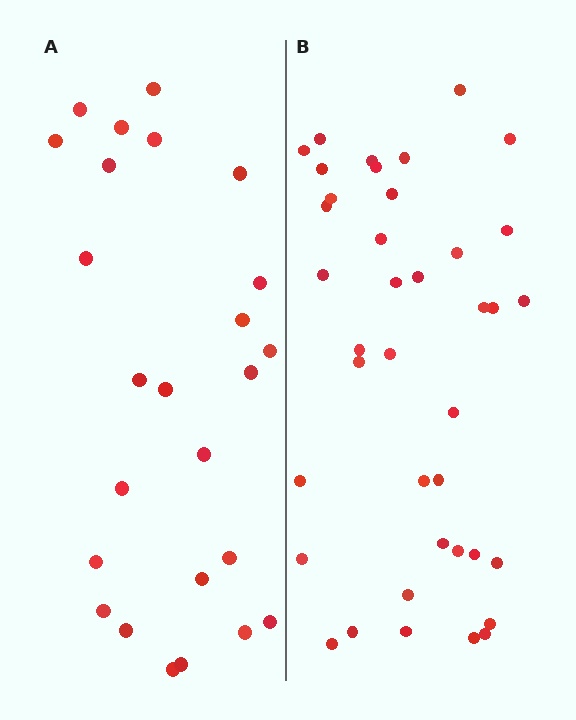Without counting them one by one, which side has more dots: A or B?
Region B (the right region) has more dots.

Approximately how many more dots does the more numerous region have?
Region B has approximately 15 more dots than region A.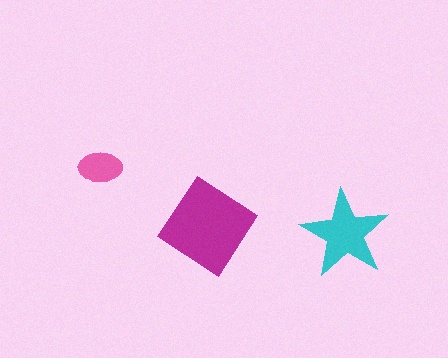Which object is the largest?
The magenta diamond.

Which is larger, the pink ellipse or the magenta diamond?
The magenta diamond.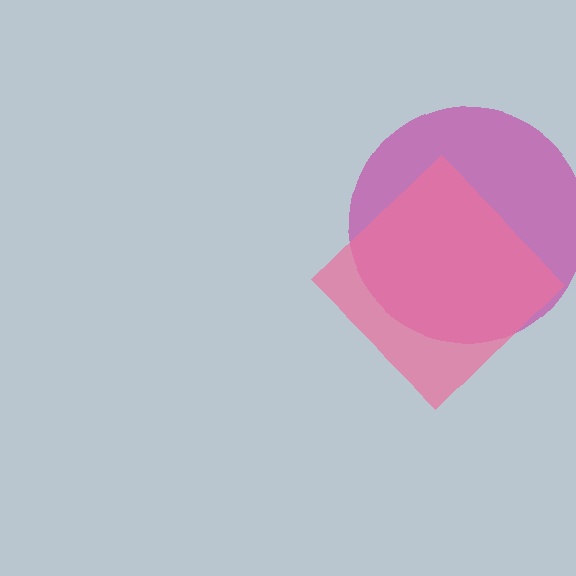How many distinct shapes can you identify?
There are 2 distinct shapes: a magenta circle, a pink diamond.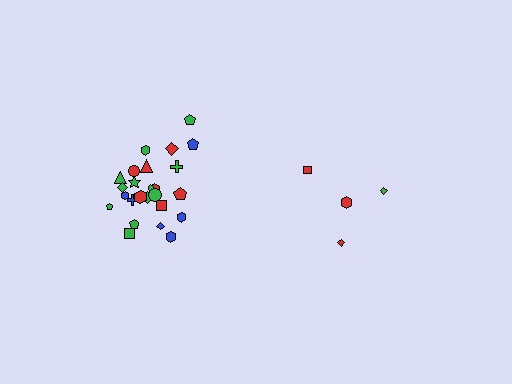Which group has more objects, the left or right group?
The left group.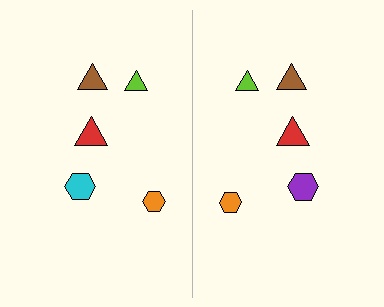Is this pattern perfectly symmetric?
No, the pattern is not perfectly symmetric. The purple hexagon on the right side breaks the symmetry — its mirror counterpart is cyan.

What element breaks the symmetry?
The purple hexagon on the right side breaks the symmetry — its mirror counterpart is cyan.